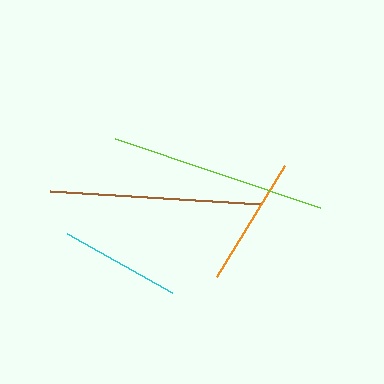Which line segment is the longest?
The lime line is the longest at approximately 216 pixels.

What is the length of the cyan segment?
The cyan segment is approximately 121 pixels long.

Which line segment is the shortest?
The cyan line is the shortest at approximately 121 pixels.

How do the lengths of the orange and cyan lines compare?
The orange and cyan lines are approximately the same length.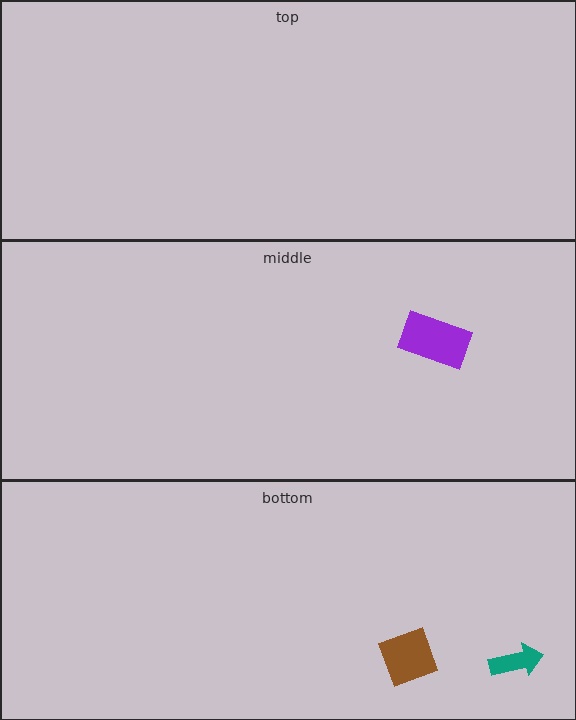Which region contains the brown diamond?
The bottom region.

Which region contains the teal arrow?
The bottom region.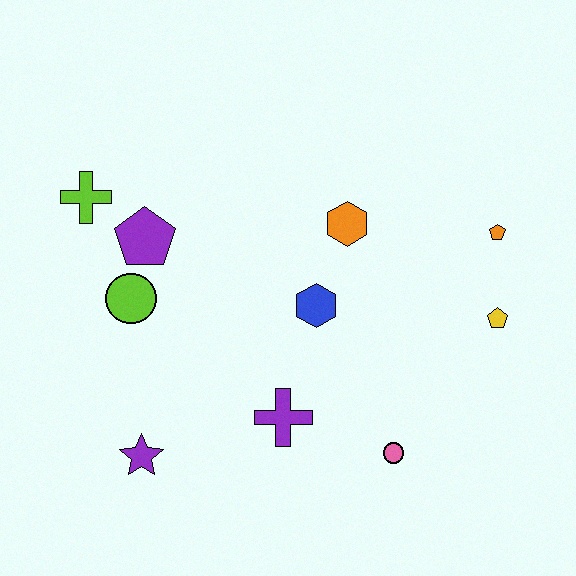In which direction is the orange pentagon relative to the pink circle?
The orange pentagon is above the pink circle.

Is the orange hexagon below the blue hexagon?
No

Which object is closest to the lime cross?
The purple pentagon is closest to the lime cross.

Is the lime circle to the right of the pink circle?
No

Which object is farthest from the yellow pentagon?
The lime cross is farthest from the yellow pentagon.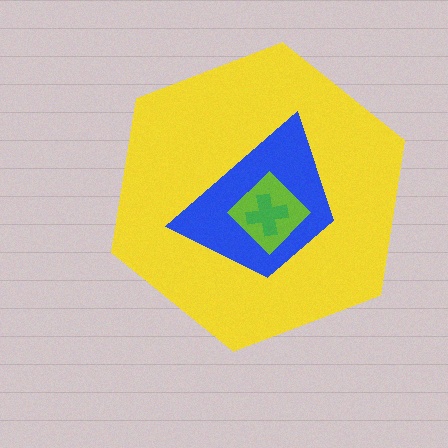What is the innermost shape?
The green cross.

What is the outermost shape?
The yellow hexagon.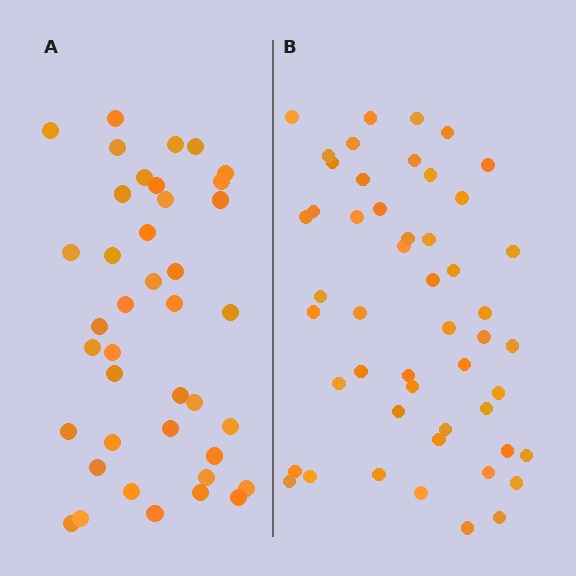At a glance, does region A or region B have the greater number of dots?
Region B (the right region) has more dots.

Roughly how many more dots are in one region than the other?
Region B has roughly 10 or so more dots than region A.